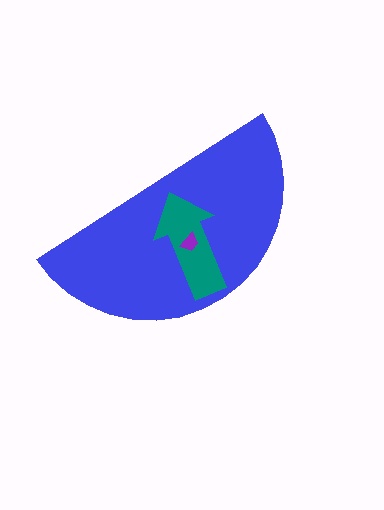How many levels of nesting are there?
3.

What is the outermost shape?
The blue semicircle.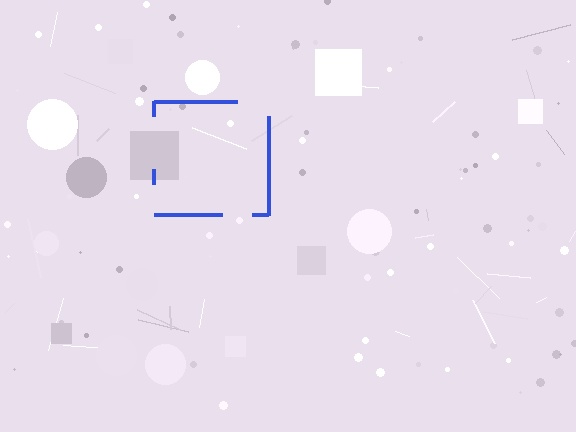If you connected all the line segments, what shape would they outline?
They would outline a square.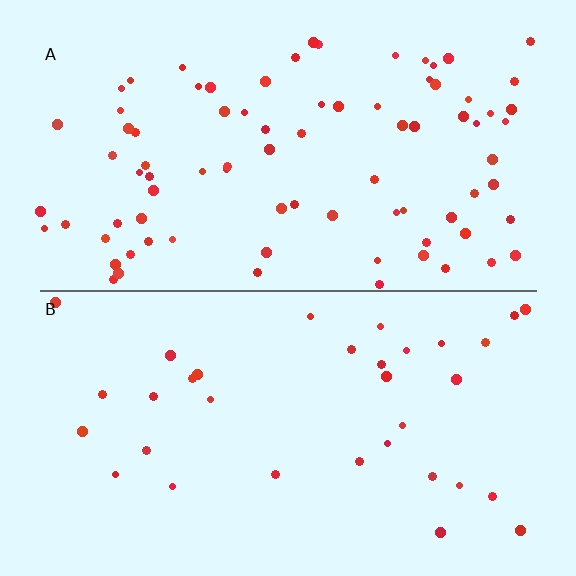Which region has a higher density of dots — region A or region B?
A (the top).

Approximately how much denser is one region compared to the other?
Approximately 2.5× — region A over region B.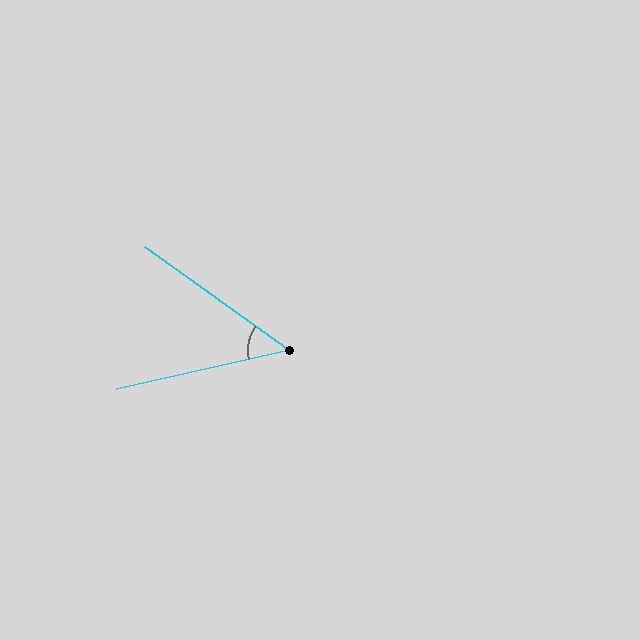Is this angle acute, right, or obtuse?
It is acute.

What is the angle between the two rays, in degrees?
Approximately 48 degrees.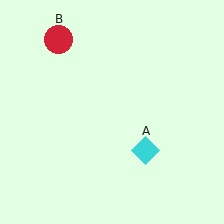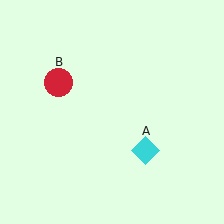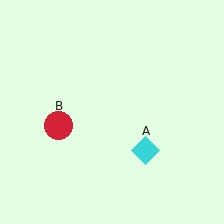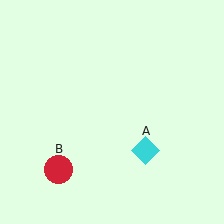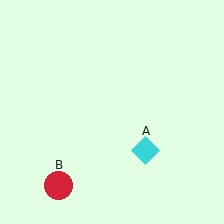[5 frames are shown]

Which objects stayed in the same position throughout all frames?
Cyan diamond (object A) remained stationary.